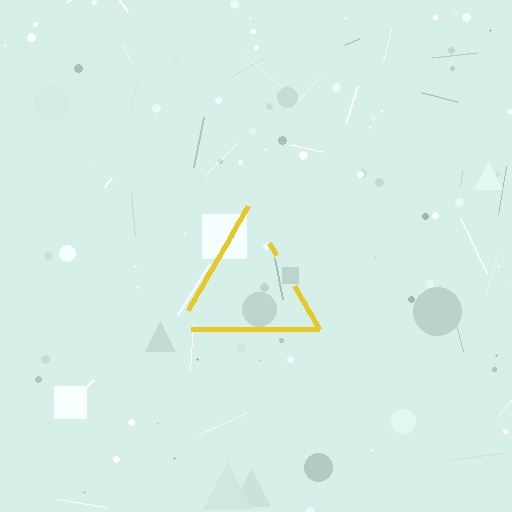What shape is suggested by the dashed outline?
The dashed outline suggests a triangle.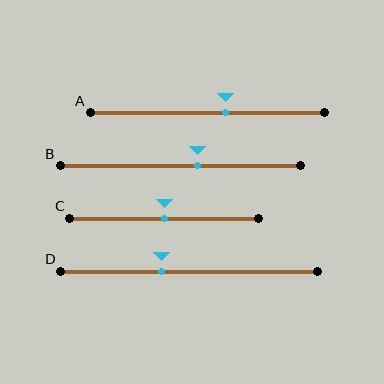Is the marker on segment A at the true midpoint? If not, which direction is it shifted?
No, the marker on segment A is shifted to the right by about 8% of the segment length.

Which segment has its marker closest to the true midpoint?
Segment C has its marker closest to the true midpoint.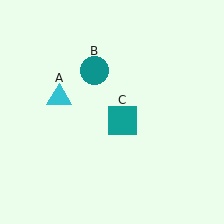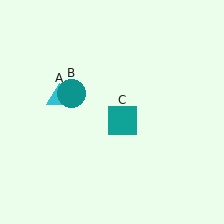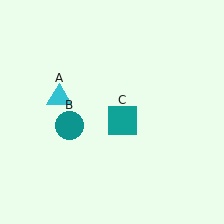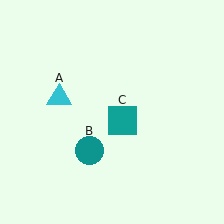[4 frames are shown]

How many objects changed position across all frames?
1 object changed position: teal circle (object B).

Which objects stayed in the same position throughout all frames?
Cyan triangle (object A) and teal square (object C) remained stationary.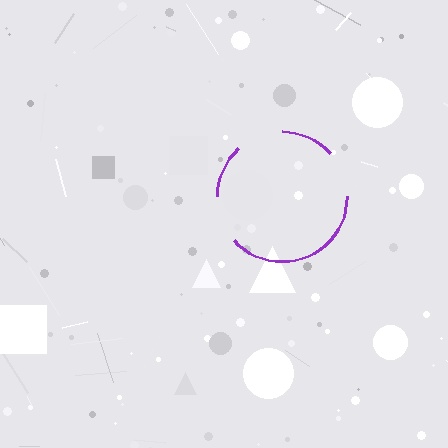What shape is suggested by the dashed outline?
The dashed outline suggests a circle.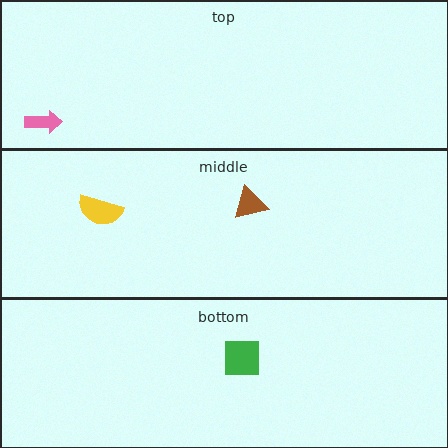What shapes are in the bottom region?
The green square.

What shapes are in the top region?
The pink arrow.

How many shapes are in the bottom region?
1.